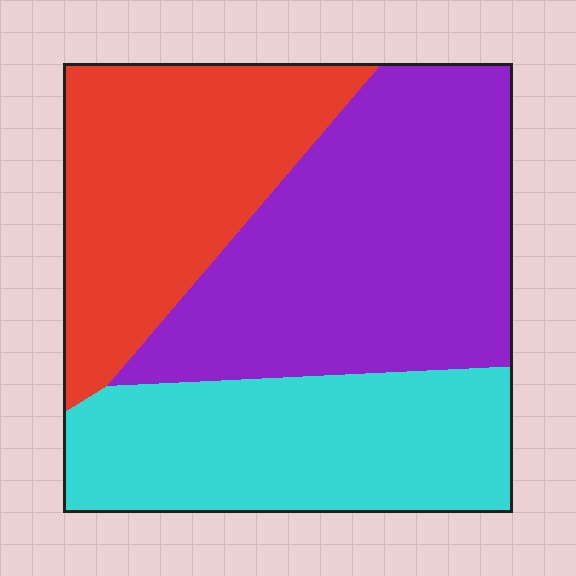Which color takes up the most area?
Purple, at roughly 40%.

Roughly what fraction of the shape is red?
Red covers roughly 30% of the shape.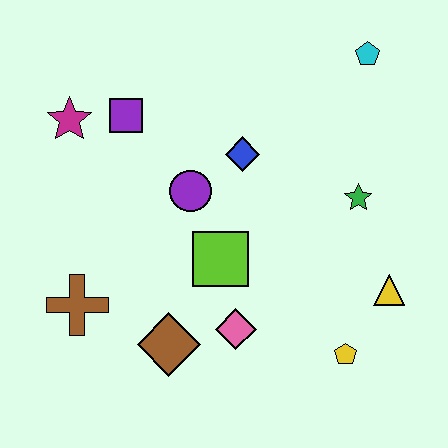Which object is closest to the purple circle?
The blue diamond is closest to the purple circle.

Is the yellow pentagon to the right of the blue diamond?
Yes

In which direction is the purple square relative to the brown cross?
The purple square is above the brown cross.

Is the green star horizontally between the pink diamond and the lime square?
No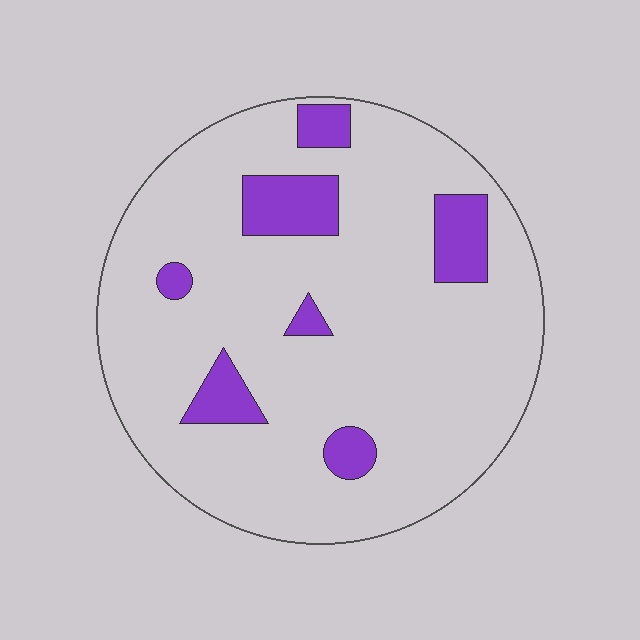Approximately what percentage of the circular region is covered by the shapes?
Approximately 15%.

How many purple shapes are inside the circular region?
7.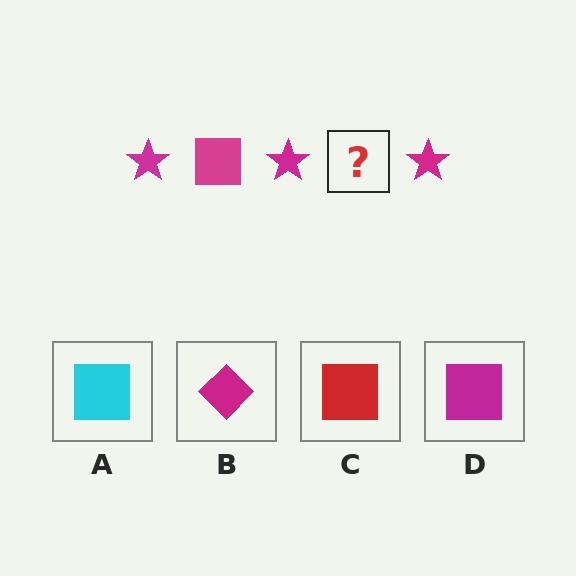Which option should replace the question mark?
Option D.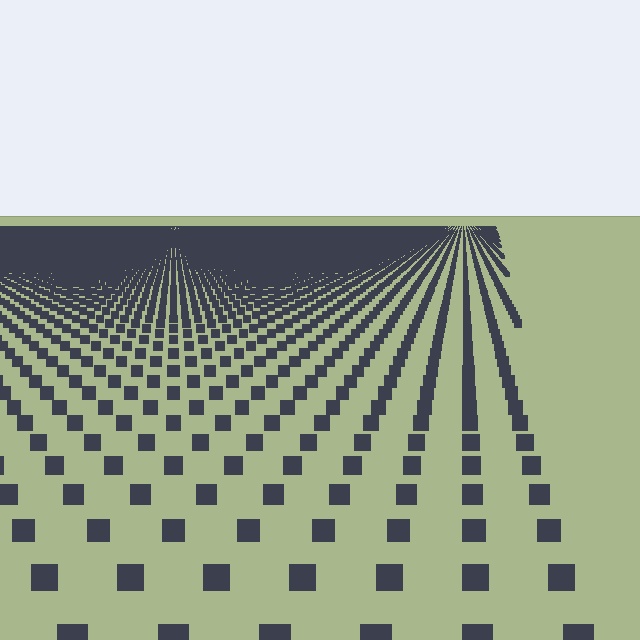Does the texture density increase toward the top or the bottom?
Density increases toward the top.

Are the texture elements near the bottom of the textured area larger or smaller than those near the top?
Larger. Near the bottom, elements are closer to the viewer and appear at a bigger on-screen size.